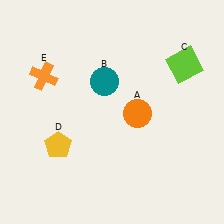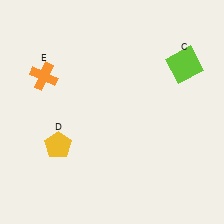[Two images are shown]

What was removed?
The orange circle (A), the teal circle (B) were removed in Image 2.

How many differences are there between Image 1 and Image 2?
There are 2 differences between the two images.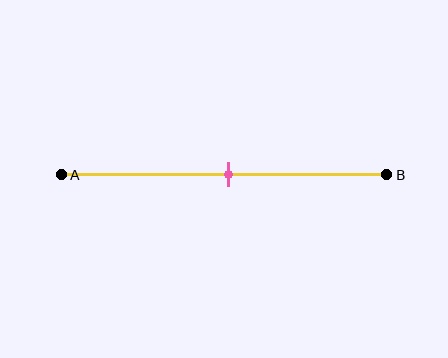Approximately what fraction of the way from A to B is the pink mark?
The pink mark is approximately 50% of the way from A to B.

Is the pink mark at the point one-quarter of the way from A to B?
No, the mark is at about 50% from A, not at the 25% one-quarter point.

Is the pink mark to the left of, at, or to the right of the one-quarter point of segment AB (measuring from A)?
The pink mark is to the right of the one-quarter point of segment AB.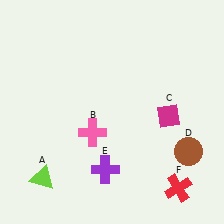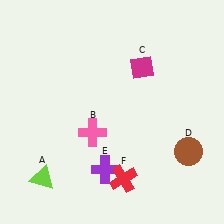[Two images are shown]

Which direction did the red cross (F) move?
The red cross (F) moved left.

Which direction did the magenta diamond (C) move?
The magenta diamond (C) moved up.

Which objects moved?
The objects that moved are: the magenta diamond (C), the red cross (F).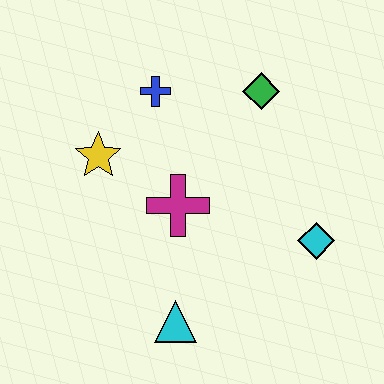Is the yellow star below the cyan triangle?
No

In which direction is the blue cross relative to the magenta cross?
The blue cross is above the magenta cross.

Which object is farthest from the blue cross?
The cyan triangle is farthest from the blue cross.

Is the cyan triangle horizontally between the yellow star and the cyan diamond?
Yes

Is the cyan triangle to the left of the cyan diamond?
Yes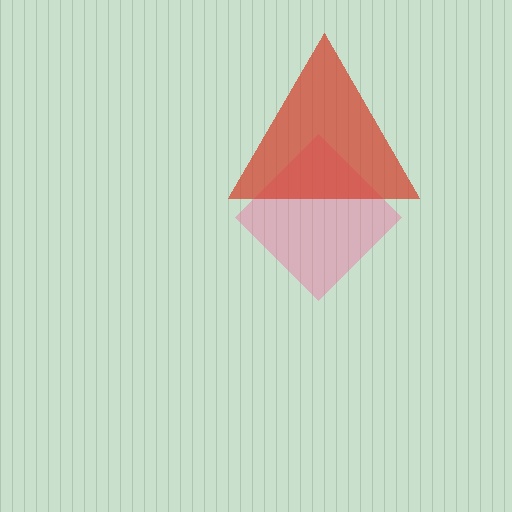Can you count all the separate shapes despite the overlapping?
Yes, there are 2 separate shapes.